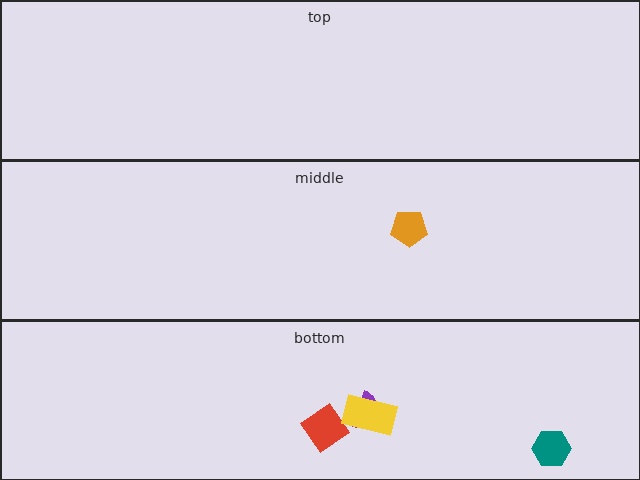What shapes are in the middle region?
The orange pentagon.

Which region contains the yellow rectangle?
The bottom region.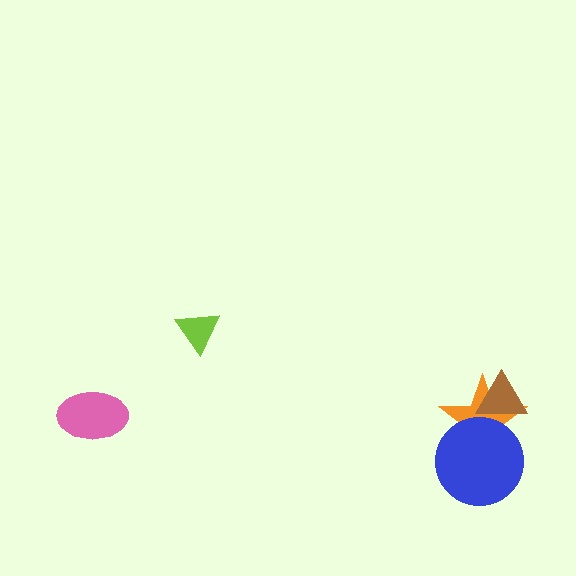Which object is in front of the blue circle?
The brown triangle is in front of the blue circle.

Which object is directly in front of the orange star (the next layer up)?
The blue circle is directly in front of the orange star.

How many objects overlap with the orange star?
2 objects overlap with the orange star.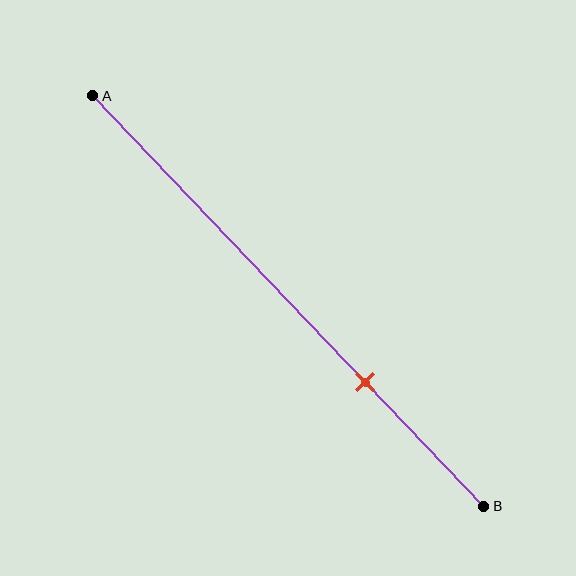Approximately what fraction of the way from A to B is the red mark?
The red mark is approximately 70% of the way from A to B.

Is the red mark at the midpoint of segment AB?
No, the mark is at about 70% from A, not at the 50% midpoint.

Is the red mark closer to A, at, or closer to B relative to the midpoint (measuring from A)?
The red mark is closer to point B than the midpoint of segment AB.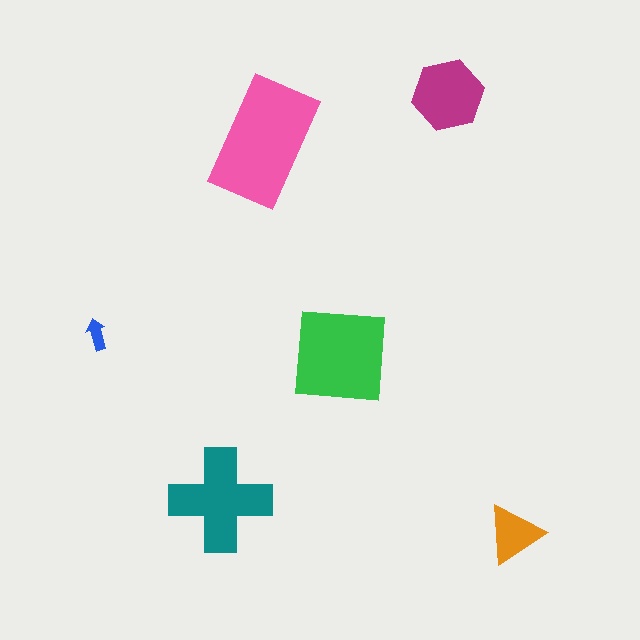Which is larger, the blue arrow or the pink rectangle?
The pink rectangle.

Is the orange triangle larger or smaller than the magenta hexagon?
Smaller.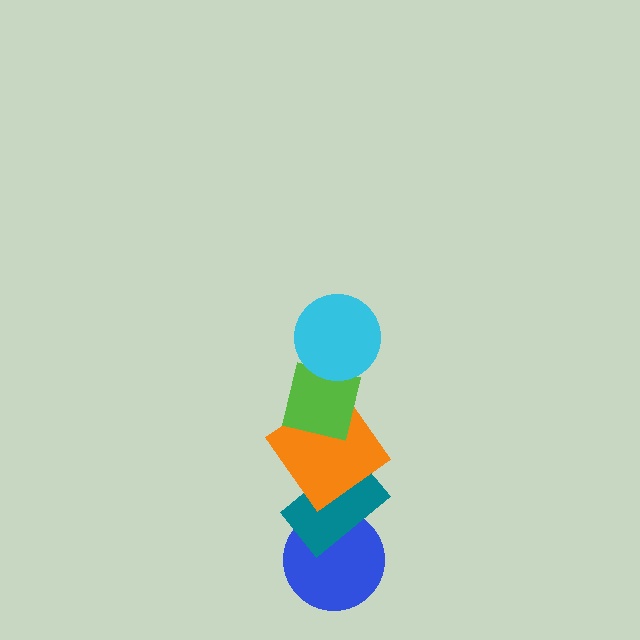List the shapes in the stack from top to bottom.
From top to bottom: the cyan circle, the lime square, the orange diamond, the teal rectangle, the blue circle.